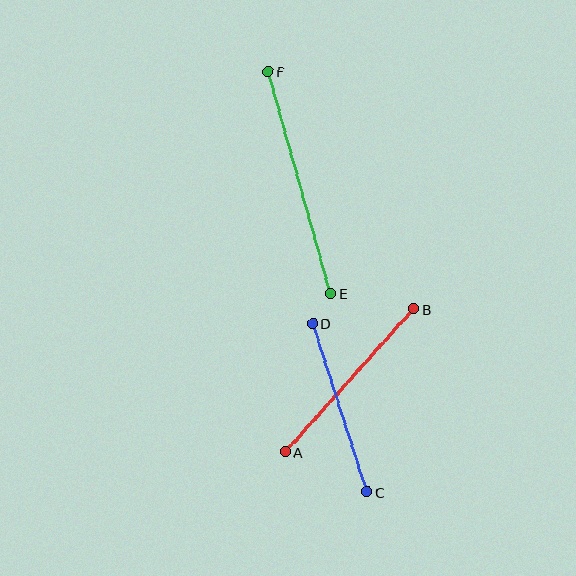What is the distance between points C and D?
The distance is approximately 177 pixels.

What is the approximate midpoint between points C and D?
The midpoint is at approximately (340, 408) pixels.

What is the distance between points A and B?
The distance is approximately 192 pixels.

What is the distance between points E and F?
The distance is approximately 230 pixels.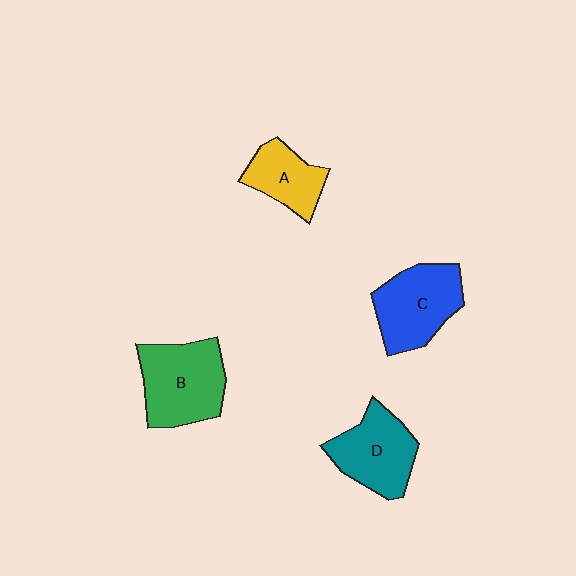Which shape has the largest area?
Shape B (green).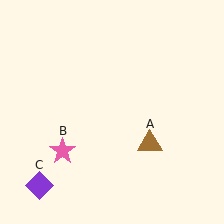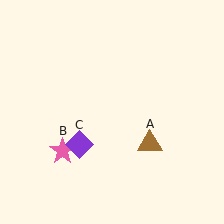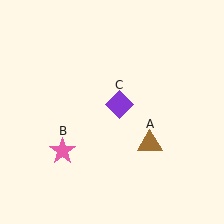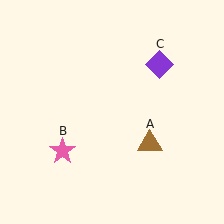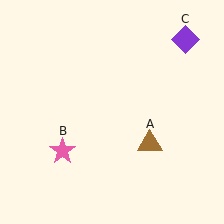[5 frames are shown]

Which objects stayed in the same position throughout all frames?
Brown triangle (object A) and pink star (object B) remained stationary.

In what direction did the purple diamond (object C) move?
The purple diamond (object C) moved up and to the right.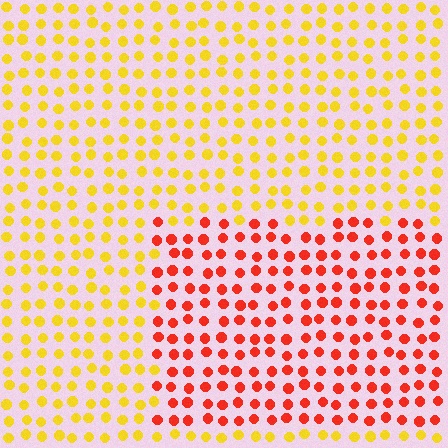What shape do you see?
I see a rectangle.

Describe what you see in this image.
The image is filled with small yellow elements in a uniform arrangement. A rectangle-shaped region is visible where the elements are tinted to a slightly different hue, forming a subtle color boundary.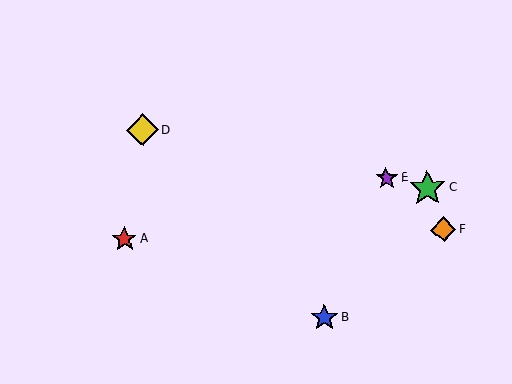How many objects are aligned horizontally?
2 objects (A, F) are aligned horizontally.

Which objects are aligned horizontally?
Objects A, F are aligned horizontally.